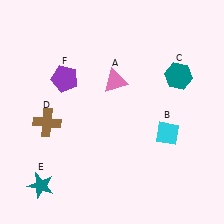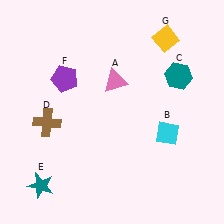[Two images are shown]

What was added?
A yellow diamond (G) was added in Image 2.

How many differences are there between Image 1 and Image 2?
There is 1 difference between the two images.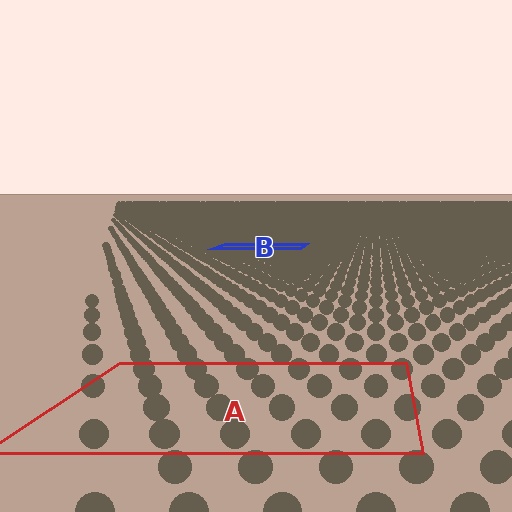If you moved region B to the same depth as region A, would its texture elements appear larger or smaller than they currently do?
They would appear larger. At a closer depth, the same texture elements are projected at a bigger on-screen size.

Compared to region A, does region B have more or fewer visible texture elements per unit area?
Region B has more texture elements per unit area — they are packed more densely because it is farther away.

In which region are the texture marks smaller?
The texture marks are smaller in region B, because it is farther away.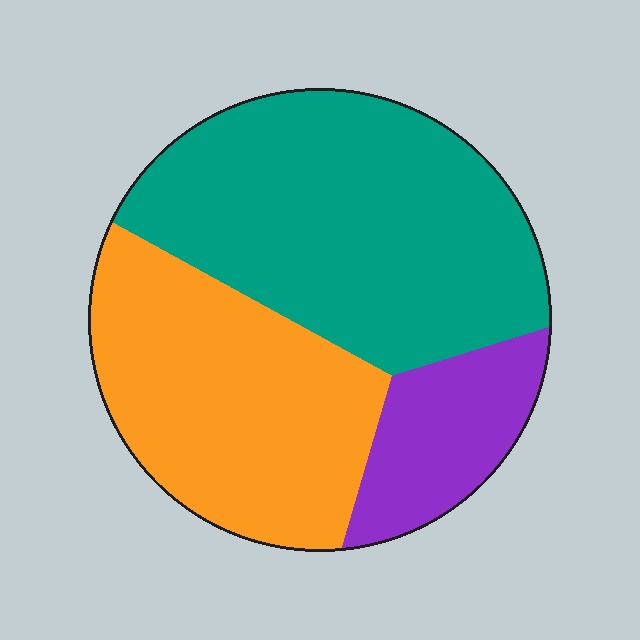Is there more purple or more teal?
Teal.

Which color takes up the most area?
Teal, at roughly 50%.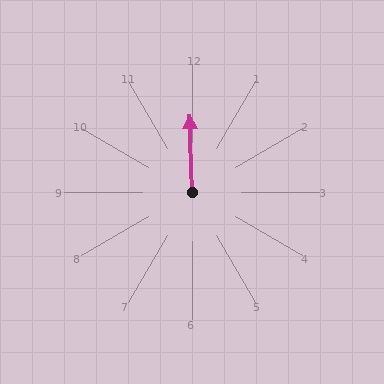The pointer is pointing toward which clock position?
Roughly 12 o'clock.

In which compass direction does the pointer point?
North.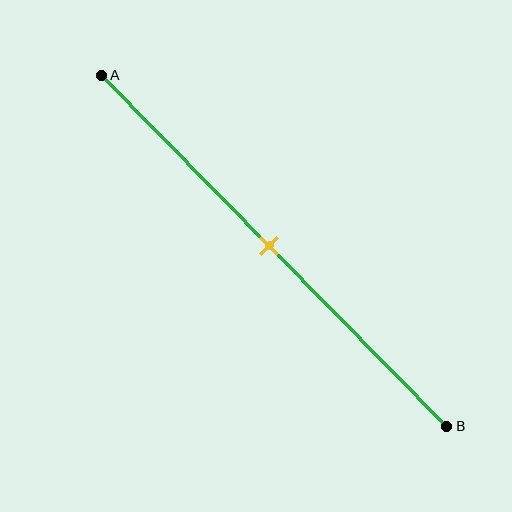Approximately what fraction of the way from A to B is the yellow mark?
The yellow mark is approximately 50% of the way from A to B.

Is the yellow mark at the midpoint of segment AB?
Yes, the mark is approximately at the midpoint.